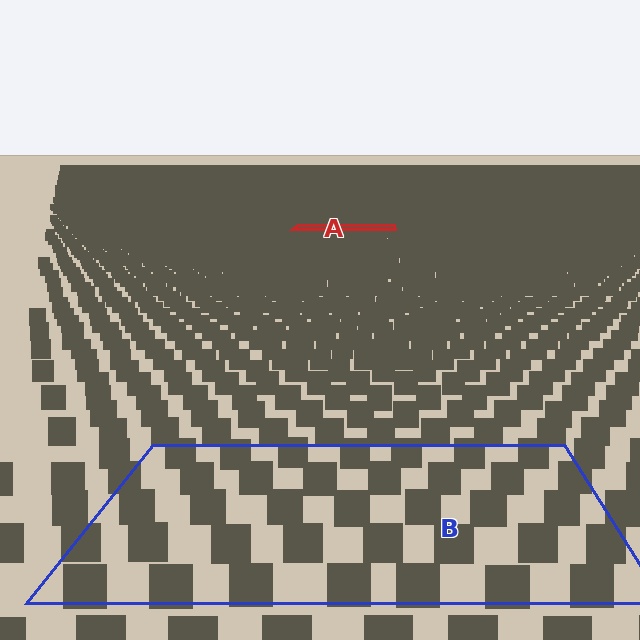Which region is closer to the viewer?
Region B is closer. The texture elements there are larger and more spread out.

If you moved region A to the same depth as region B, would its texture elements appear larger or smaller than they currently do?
They would appear larger. At a closer depth, the same texture elements are projected at a bigger on-screen size.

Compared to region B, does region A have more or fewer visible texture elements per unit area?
Region A has more texture elements per unit area — they are packed more densely because it is farther away.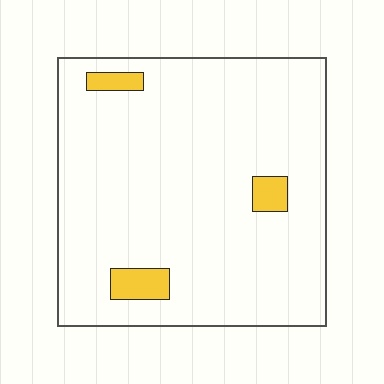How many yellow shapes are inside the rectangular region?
3.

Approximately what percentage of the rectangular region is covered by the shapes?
Approximately 5%.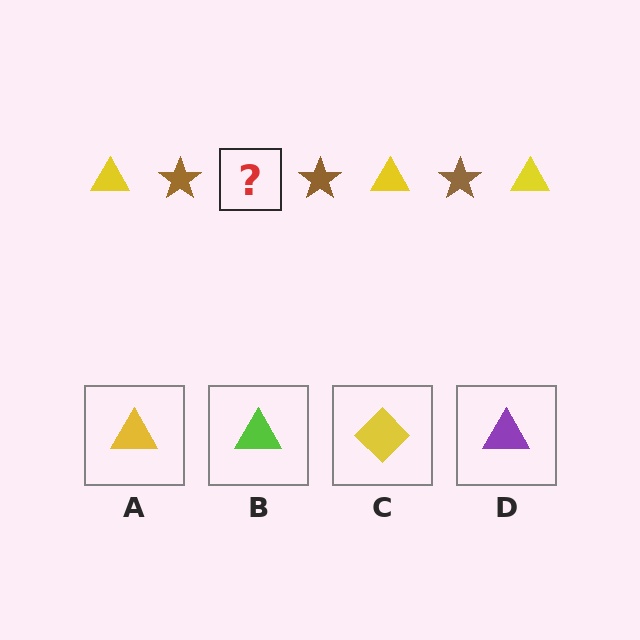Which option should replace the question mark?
Option A.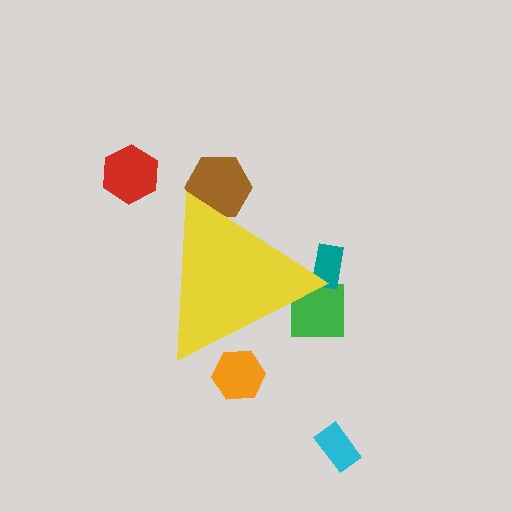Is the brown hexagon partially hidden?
Yes, the brown hexagon is partially hidden behind the yellow triangle.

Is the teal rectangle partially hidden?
Yes, the teal rectangle is partially hidden behind the yellow triangle.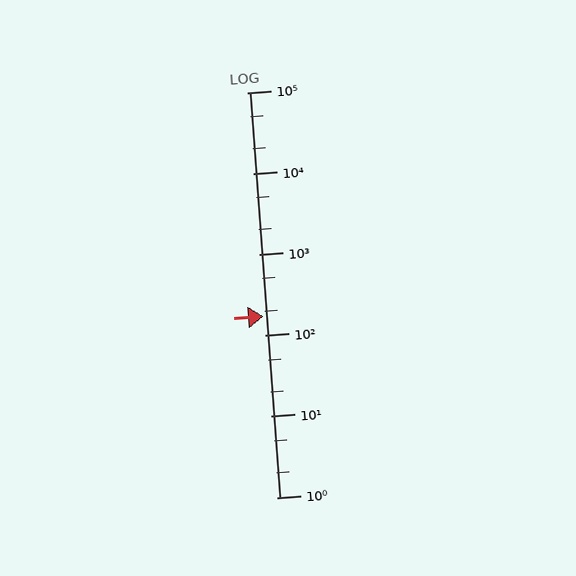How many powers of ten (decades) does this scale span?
The scale spans 5 decades, from 1 to 100000.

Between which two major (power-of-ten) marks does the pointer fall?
The pointer is between 100 and 1000.